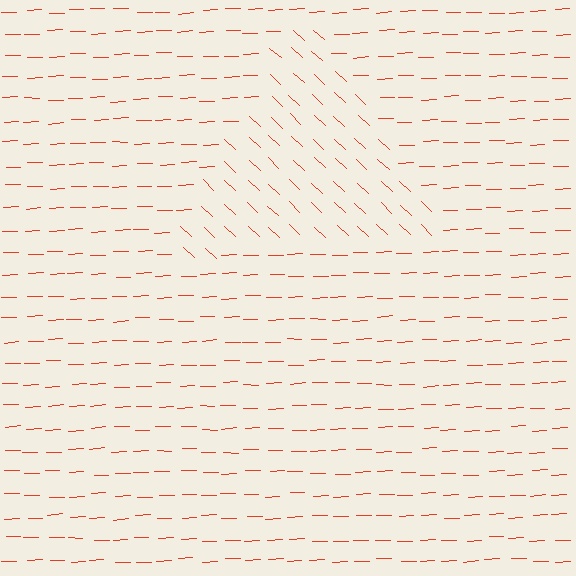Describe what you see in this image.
The image is filled with small red line segments. A triangle region in the image has lines oriented differently from the surrounding lines, creating a visible texture boundary.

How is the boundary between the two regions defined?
The boundary is defined purely by a change in line orientation (approximately 45 degrees difference). All lines are the same color and thickness.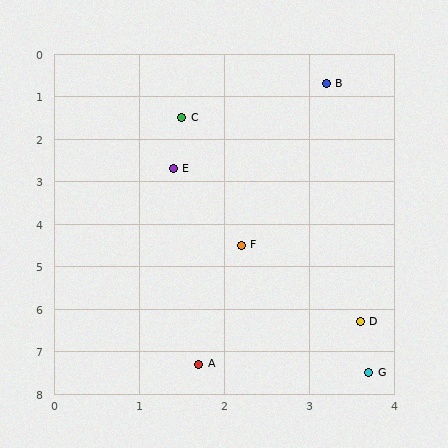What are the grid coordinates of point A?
Point A is at approximately (1.7, 7.3).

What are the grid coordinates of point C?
Point C is at approximately (1.5, 1.5).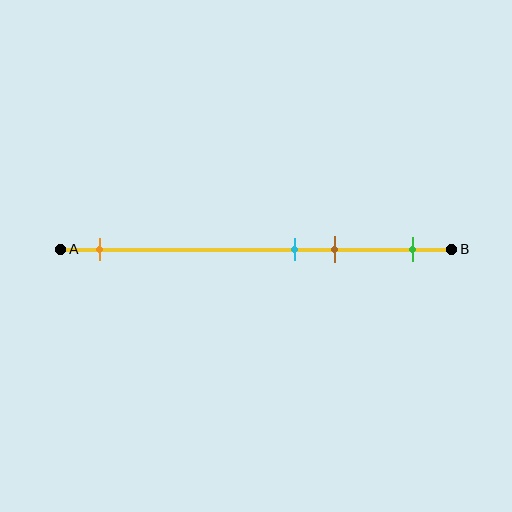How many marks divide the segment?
There are 4 marks dividing the segment.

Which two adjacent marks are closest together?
The cyan and brown marks are the closest adjacent pair.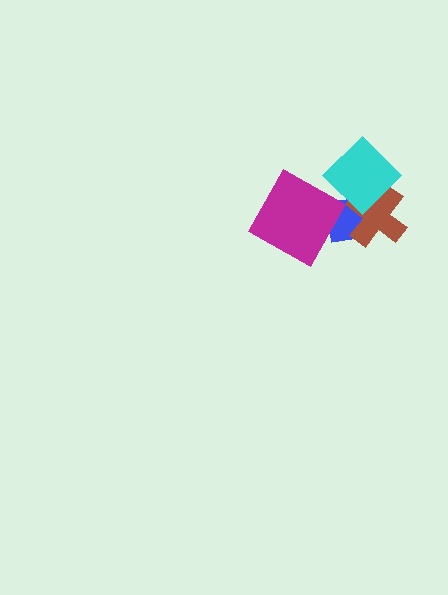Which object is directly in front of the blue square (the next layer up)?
The magenta square is directly in front of the blue square.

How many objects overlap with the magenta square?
1 object overlaps with the magenta square.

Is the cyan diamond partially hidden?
No, no other shape covers it.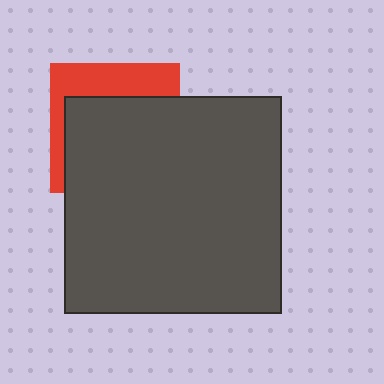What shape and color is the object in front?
The object in front is a dark gray square.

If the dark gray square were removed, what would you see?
You would see the complete red square.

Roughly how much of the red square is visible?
A small part of it is visible (roughly 33%).